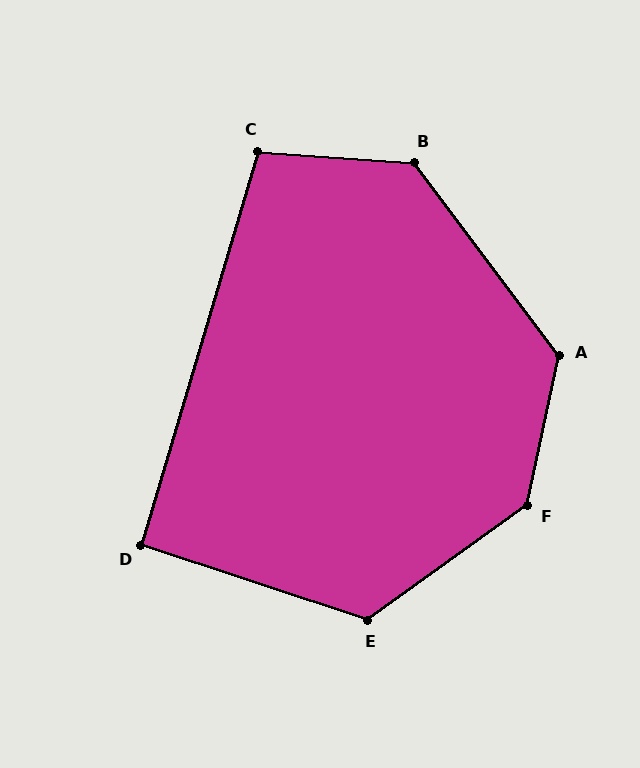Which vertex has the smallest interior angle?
D, at approximately 92 degrees.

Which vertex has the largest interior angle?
F, at approximately 137 degrees.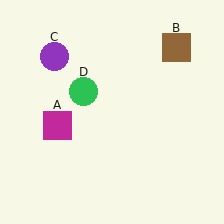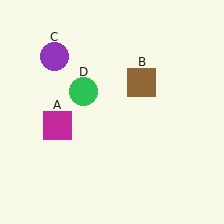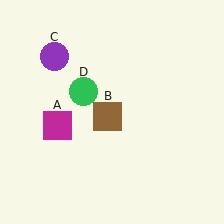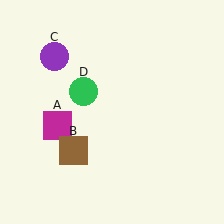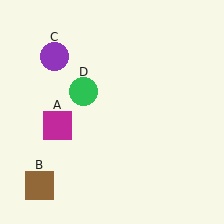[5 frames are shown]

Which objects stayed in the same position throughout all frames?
Magenta square (object A) and purple circle (object C) and green circle (object D) remained stationary.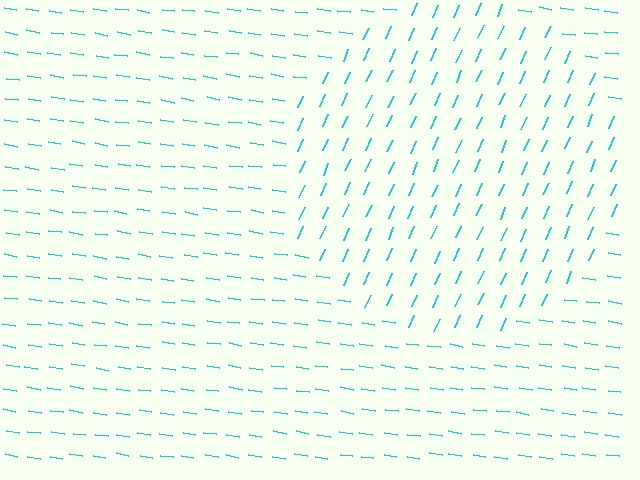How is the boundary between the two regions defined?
The boundary is defined purely by a change in line orientation (approximately 75 degrees difference). All lines are the same color and thickness.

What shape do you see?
I see a circle.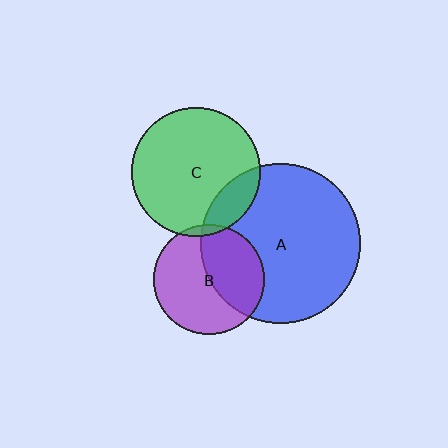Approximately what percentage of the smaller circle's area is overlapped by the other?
Approximately 15%.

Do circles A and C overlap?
Yes.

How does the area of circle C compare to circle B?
Approximately 1.4 times.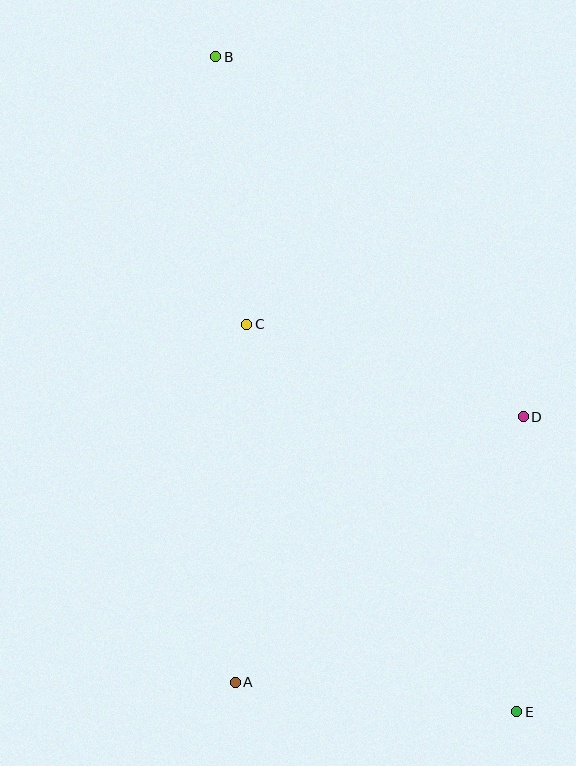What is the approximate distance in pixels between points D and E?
The distance between D and E is approximately 295 pixels.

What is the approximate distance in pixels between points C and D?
The distance between C and D is approximately 292 pixels.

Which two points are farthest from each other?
Points B and E are farthest from each other.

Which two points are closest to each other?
Points B and C are closest to each other.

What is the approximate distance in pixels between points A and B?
The distance between A and B is approximately 626 pixels.